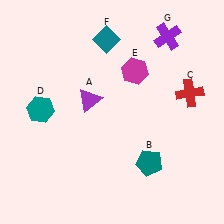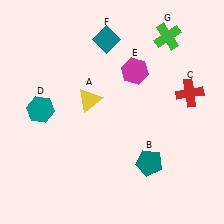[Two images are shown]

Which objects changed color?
A changed from purple to yellow. G changed from purple to green.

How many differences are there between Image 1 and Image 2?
There are 2 differences between the two images.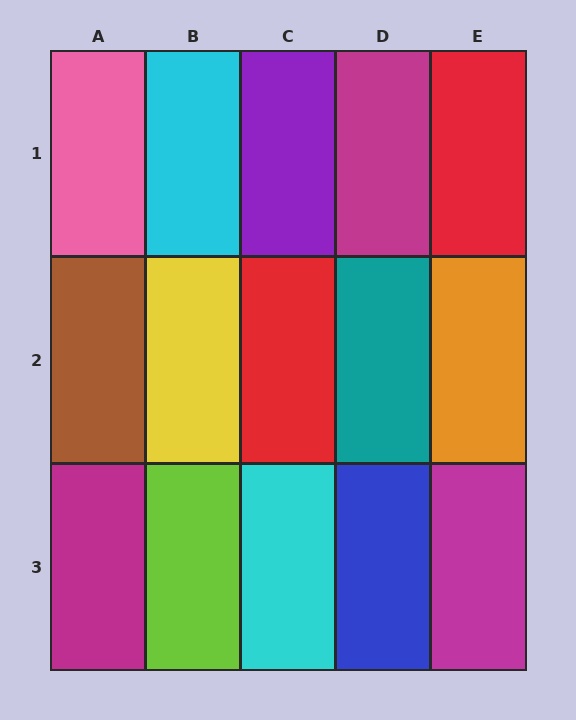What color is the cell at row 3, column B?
Lime.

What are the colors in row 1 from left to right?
Pink, cyan, purple, magenta, red.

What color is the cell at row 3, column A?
Magenta.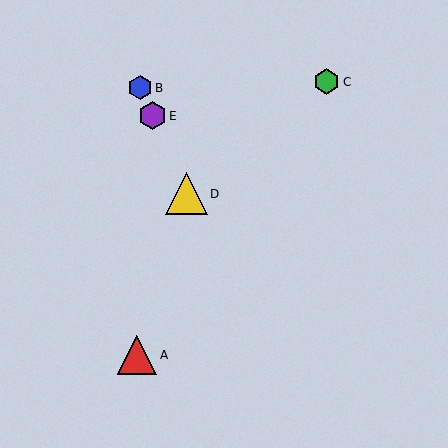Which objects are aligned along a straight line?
Objects B, D, E are aligned along a straight line.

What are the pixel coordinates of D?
Object D is at (186, 194).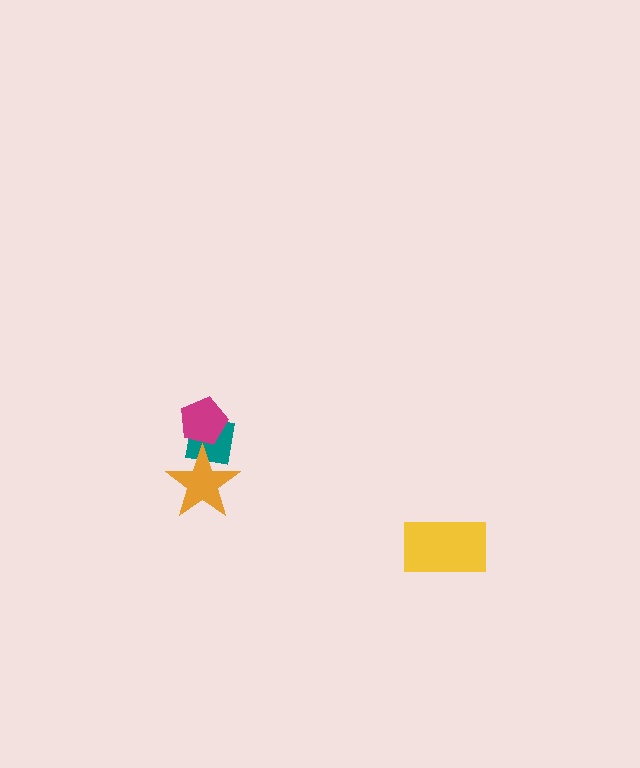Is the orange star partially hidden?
No, no other shape covers it.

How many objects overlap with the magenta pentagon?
1 object overlaps with the magenta pentagon.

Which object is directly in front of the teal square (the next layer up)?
The magenta pentagon is directly in front of the teal square.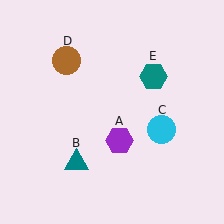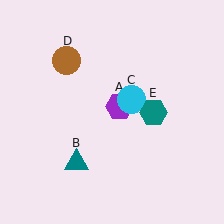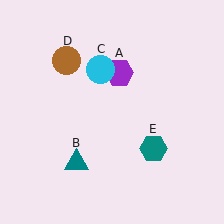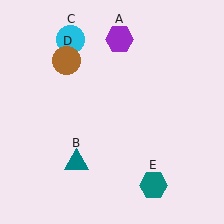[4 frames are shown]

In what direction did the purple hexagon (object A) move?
The purple hexagon (object A) moved up.